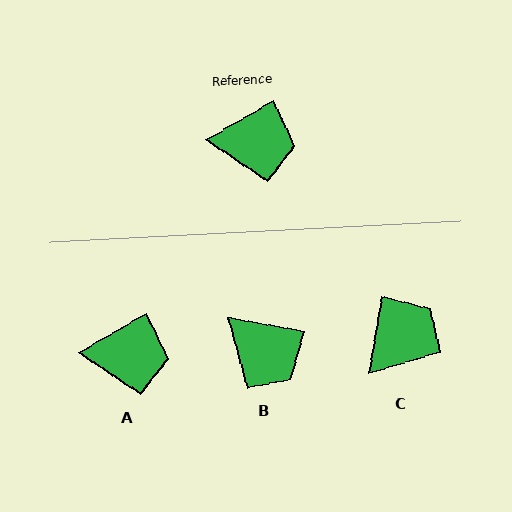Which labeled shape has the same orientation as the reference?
A.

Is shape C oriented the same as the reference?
No, it is off by about 51 degrees.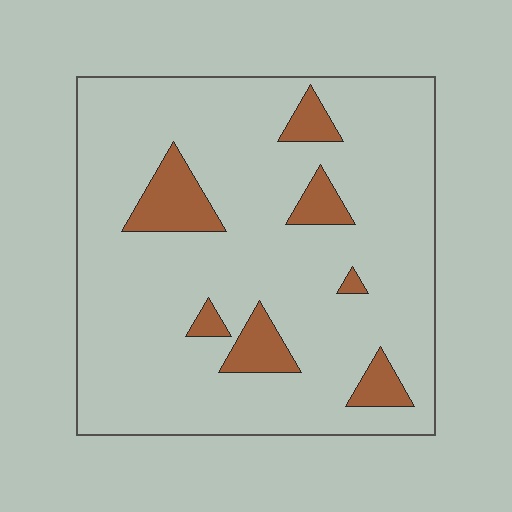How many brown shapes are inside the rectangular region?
7.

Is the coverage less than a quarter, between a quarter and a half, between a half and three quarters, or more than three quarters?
Less than a quarter.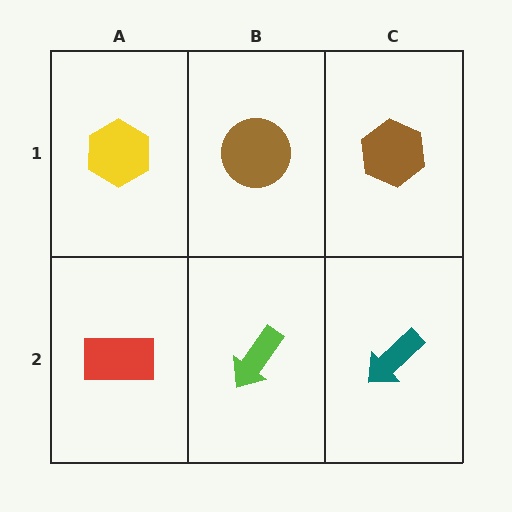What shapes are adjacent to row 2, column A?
A yellow hexagon (row 1, column A), a lime arrow (row 2, column B).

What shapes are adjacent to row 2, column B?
A brown circle (row 1, column B), a red rectangle (row 2, column A), a teal arrow (row 2, column C).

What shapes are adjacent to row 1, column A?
A red rectangle (row 2, column A), a brown circle (row 1, column B).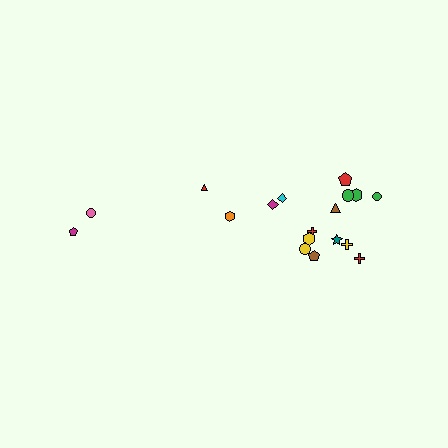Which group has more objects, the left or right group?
The right group.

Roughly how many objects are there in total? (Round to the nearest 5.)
Roughly 20 objects in total.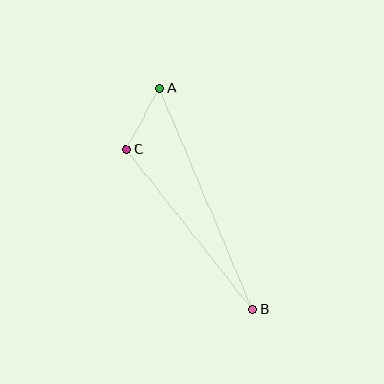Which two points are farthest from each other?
Points A and B are farthest from each other.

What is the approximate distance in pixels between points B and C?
The distance between B and C is approximately 204 pixels.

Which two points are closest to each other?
Points A and C are closest to each other.